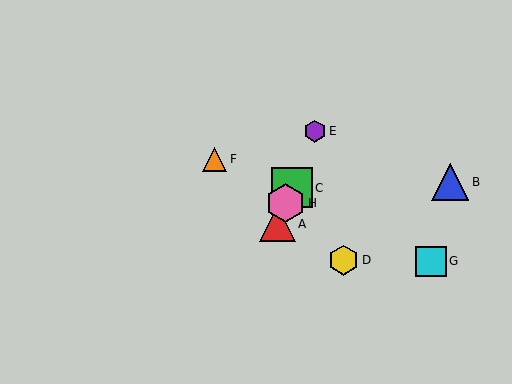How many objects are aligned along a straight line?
4 objects (A, C, E, H) are aligned along a straight line.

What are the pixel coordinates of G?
Object G is at (431, 261).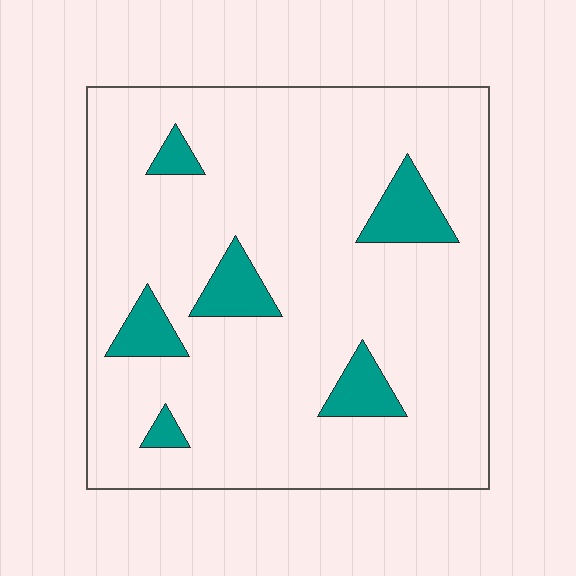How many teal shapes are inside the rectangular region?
6.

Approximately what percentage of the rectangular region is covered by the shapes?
Approximately 10%.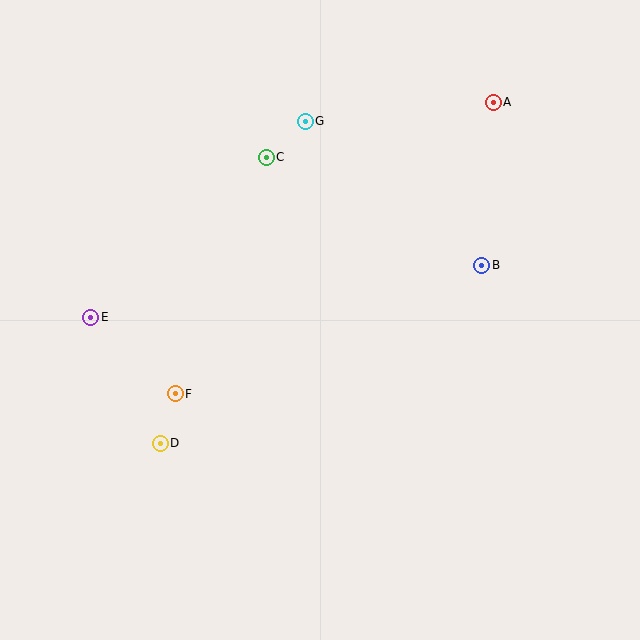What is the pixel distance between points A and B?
The distance between A and B is 164 pixels.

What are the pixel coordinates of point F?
Point F is at (175, 394).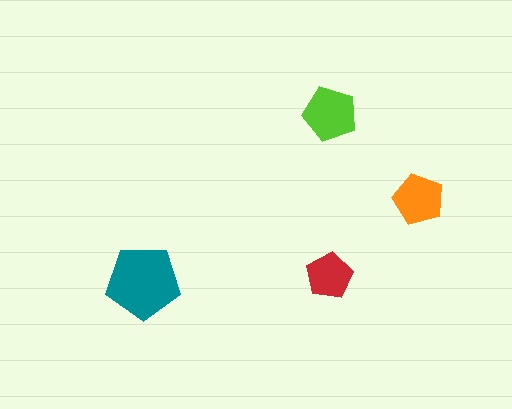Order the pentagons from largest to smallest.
the teal one, the lime one, the orange one, the red one.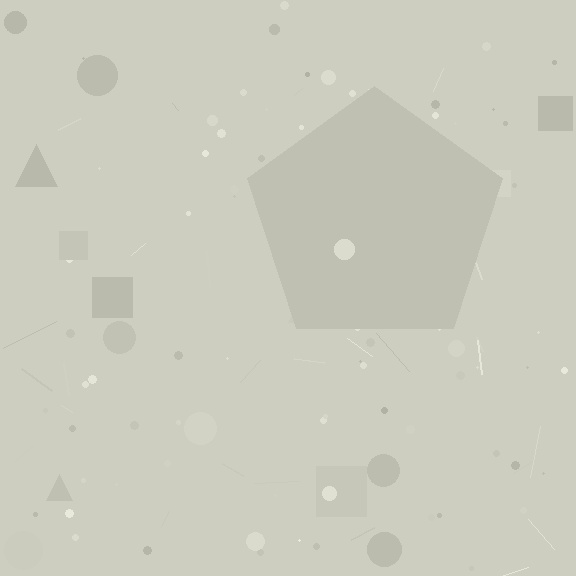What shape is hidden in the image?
A pentagon is hidden in the image.